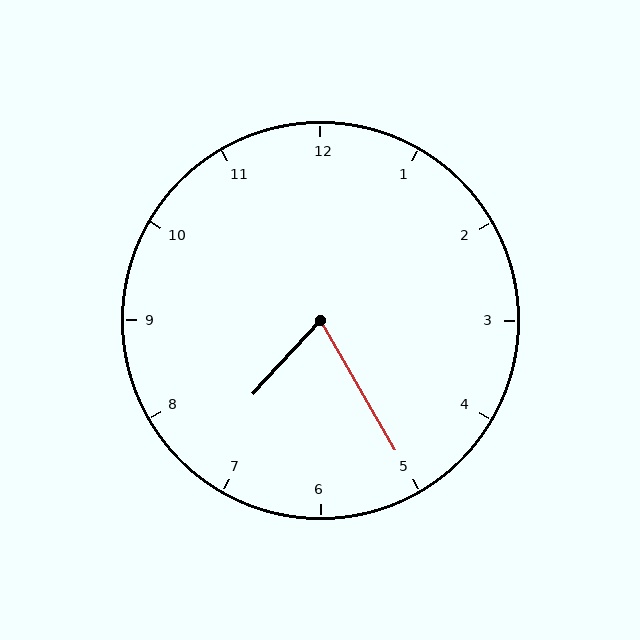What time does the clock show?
7:25.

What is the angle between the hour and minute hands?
Approximately 72 degrees.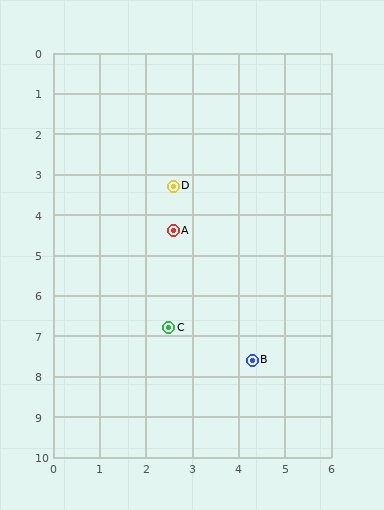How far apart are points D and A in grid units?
Points D and A are about 1.1 grid units apart.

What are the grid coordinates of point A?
Point A is at approximately (2.6, 4.4).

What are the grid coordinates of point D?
Point D is at approximately (2.6, 3.3).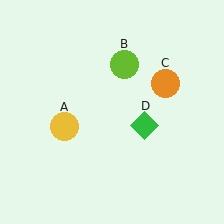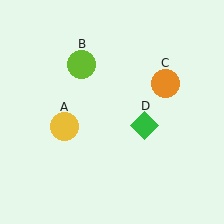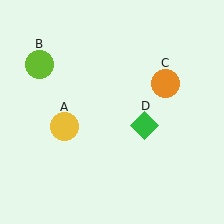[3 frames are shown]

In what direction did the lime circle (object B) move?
The lime circle (object B) moved left.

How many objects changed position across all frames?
1 object changed position: lime circle (object B).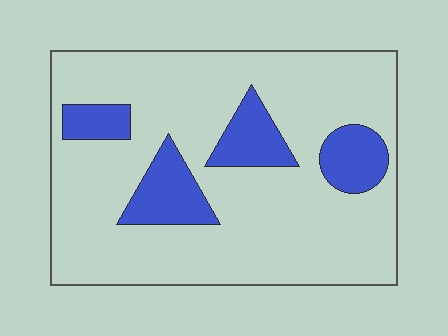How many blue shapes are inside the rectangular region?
4.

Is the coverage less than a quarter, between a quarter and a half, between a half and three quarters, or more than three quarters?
Less than a quarter.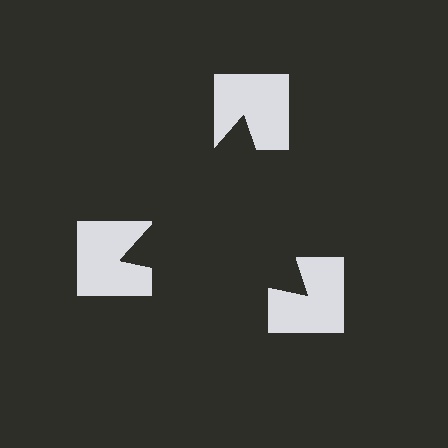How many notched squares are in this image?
There are 3 — one at each vertex of the illusory triangle.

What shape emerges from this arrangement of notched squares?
An illusory triangle — its edges are inferred from the aligned wedge cuts in the notched squares, not physically drawn.